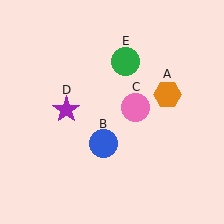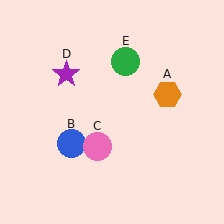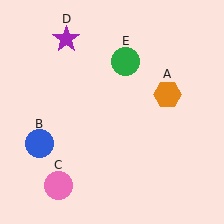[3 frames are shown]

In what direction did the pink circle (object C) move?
The pink circle (object C) moved down and to the left.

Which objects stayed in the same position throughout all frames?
Orange hexagon (object A) and green circle (object E) remained stationary.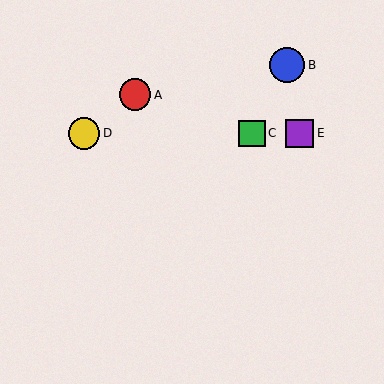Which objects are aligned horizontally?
Objects C, D, E are aligned horizontally.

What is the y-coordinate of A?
Object A is at y≈95.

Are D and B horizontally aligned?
No, D is at y≈133 and B is at y≈65.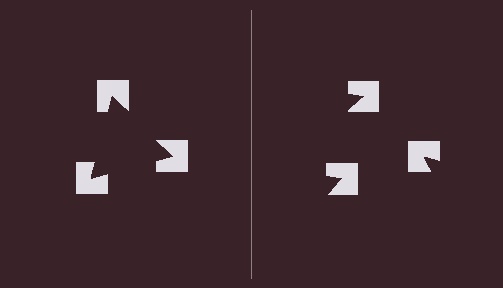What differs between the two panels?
The notched squares are positioned identically on both sides; only the wedge orientations differ. On the left they align to a triangle; on the right they are misaligned.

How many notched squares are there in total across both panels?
6 — 3 on each side.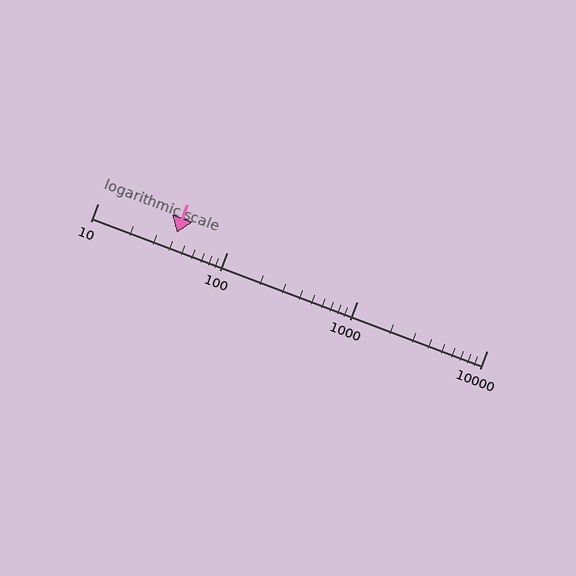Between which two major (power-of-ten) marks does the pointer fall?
The pointer is between 10 and 100.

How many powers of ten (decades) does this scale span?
The scale spans 3 decades, from 10 to 10000.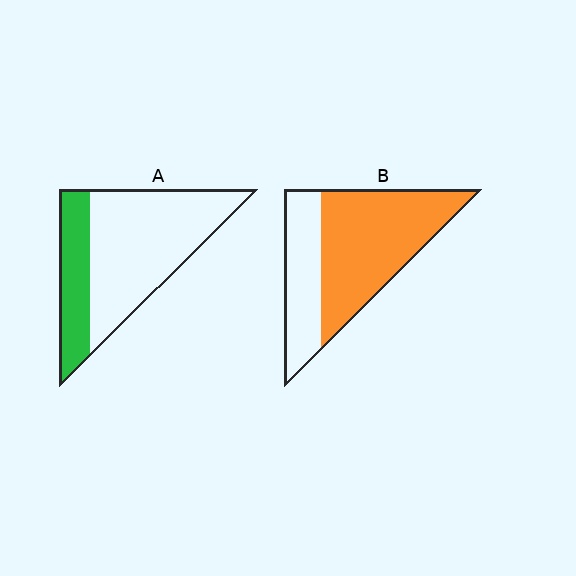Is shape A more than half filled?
No.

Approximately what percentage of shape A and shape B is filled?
A is approximately 30% and B is approximately 65%.